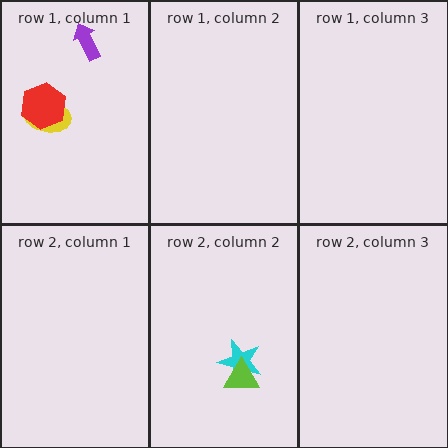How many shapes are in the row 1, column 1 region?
3.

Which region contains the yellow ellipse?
The row 1, column 1 region.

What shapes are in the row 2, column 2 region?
The cyan star, the lime triangle.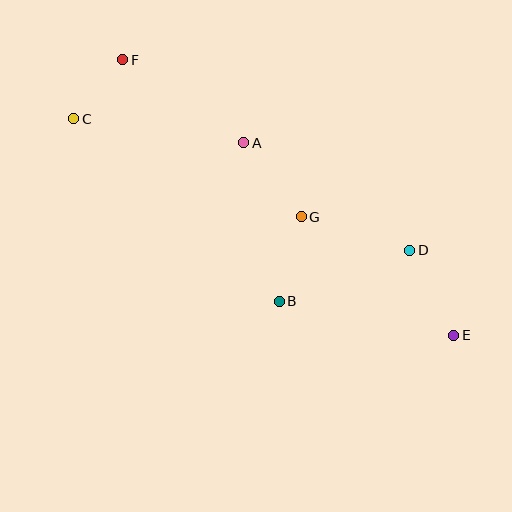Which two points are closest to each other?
Points C and F are closest to each other.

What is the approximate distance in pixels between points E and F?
The distance between E and F is approximately 430 pixels.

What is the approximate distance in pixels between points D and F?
The distance between D and F is approximately 344 pixels.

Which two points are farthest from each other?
Points C and E are farthest from each other.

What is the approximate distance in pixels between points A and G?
The distance between A and G is approximately 93 pixels.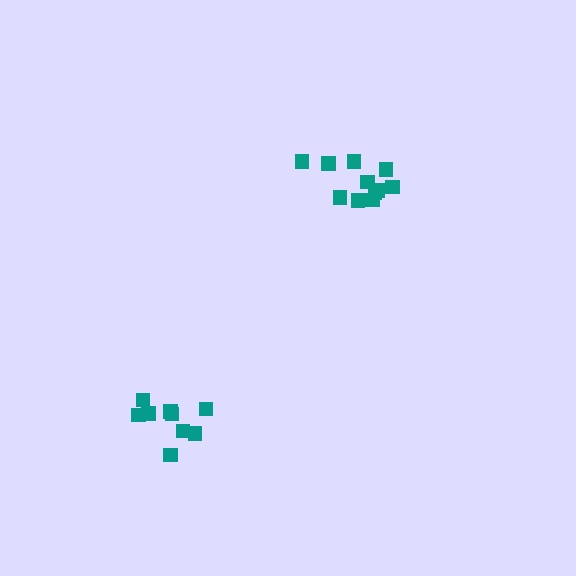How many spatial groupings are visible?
There are 2 spatial groupings.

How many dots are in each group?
Group 1: 11 dots, Group 2: 9 dots (20 total).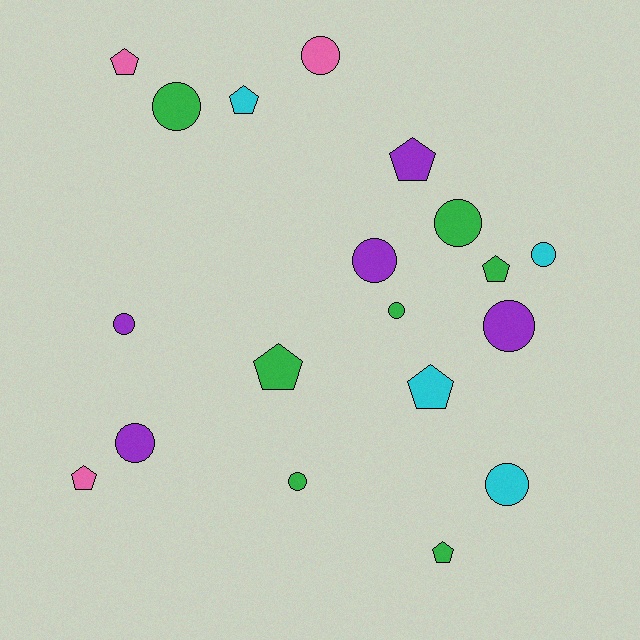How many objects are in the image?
There are 19 objects.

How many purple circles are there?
There are 4 purple circles.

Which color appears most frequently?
Green, with 7 objects.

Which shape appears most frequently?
Circle, with 11 objects.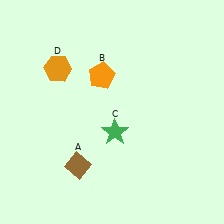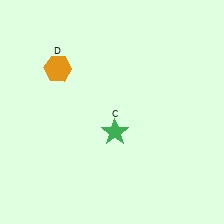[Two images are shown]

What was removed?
The orange pentagon (B), the brown diamond (A) were removed in Image 2.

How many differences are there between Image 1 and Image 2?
There are 2 differences between the two images.